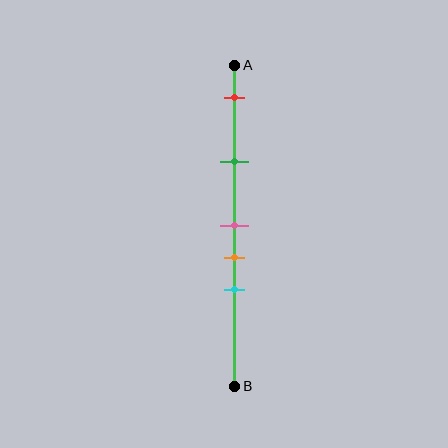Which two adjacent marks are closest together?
The pink and orange marks are the closest adjacent pair.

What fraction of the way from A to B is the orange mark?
The orange mark is approximately 60% (0.6) of the way from A to B.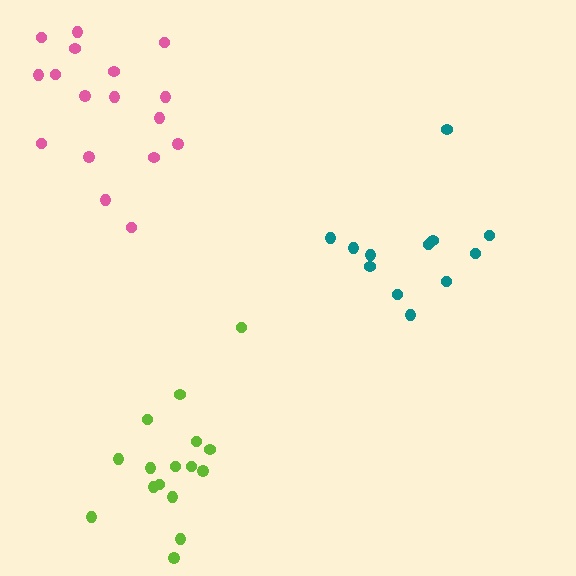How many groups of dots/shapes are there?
There are 3 groups.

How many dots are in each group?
Group 1: 16 dots, Group 2: 12 dots, Group 3: 17 dots (45 total).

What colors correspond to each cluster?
The clusters are colored: lime, teal, pink.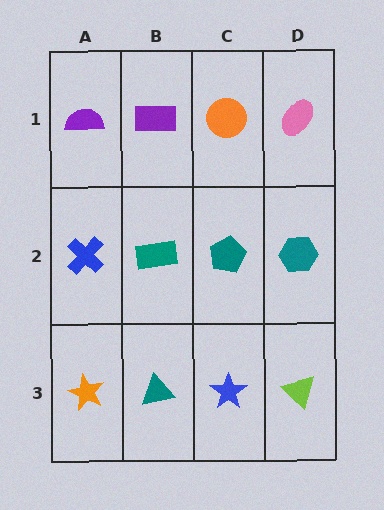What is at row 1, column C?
An orange circle.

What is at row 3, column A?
An orange star.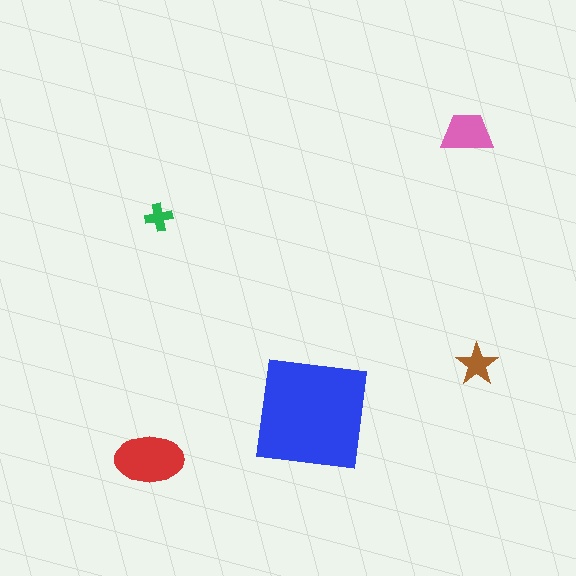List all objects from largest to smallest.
The blue square, the red ellipse, the pink trapezoid, the brown star, the green cross.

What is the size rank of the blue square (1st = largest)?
1st.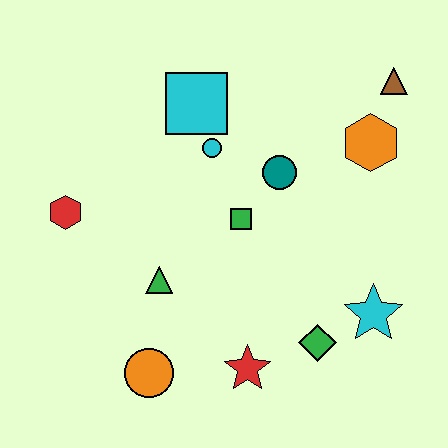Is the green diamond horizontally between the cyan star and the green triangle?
Yes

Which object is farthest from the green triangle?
The brown triangle is farthest from the green triangle.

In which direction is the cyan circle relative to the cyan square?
The cyan circle is below the cyan square.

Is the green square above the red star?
Yes